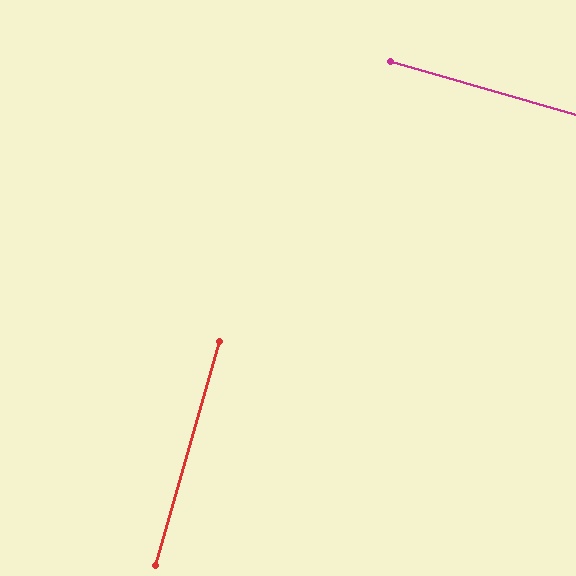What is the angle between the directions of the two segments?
Approximately 90 degrees.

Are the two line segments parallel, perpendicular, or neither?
Perpendicular — they meet at approximately 90°.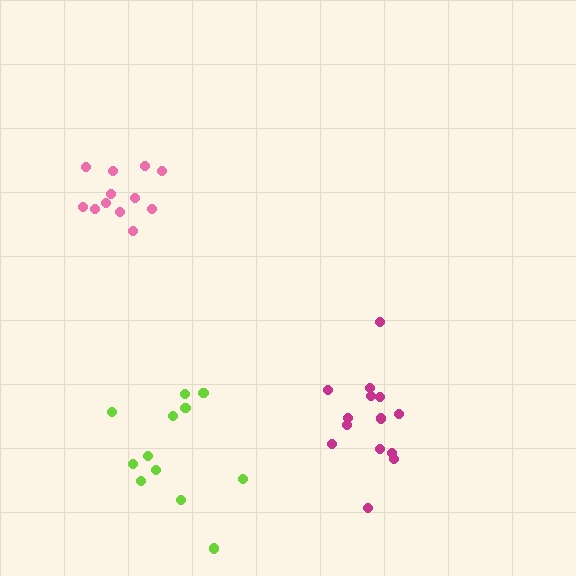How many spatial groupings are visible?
There are 3 spatial groupings.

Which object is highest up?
The pink cluster is topmost.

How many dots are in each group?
Group 1: 12 dots, Group 2: 14 dots, Group 3: 12 dots (38 total).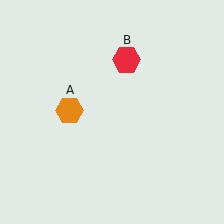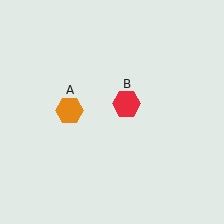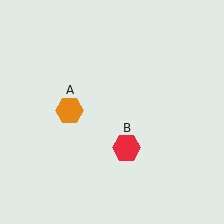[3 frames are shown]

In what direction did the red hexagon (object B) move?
The red hexagon (object B) moved down.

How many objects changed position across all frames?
1 object changed position: red hexagon (object B).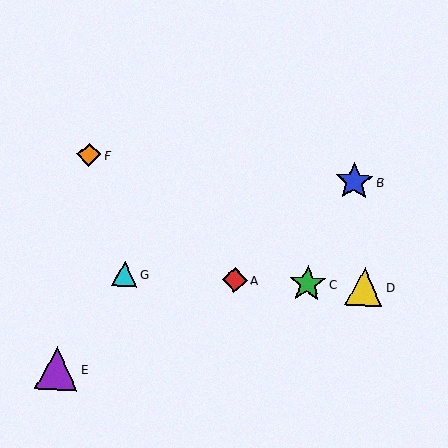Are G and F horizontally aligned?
No, G is at y≈274 and F is at y≈155.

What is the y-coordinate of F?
Object F is at y≈155.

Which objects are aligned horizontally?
Objects A, C, D, G are aligned horizontally.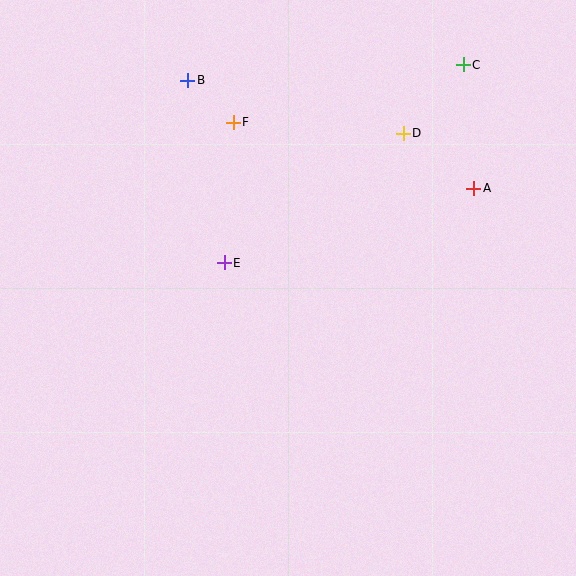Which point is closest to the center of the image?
Point E at (224, 263) is closest to the center.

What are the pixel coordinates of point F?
Point F is at (233, 122).